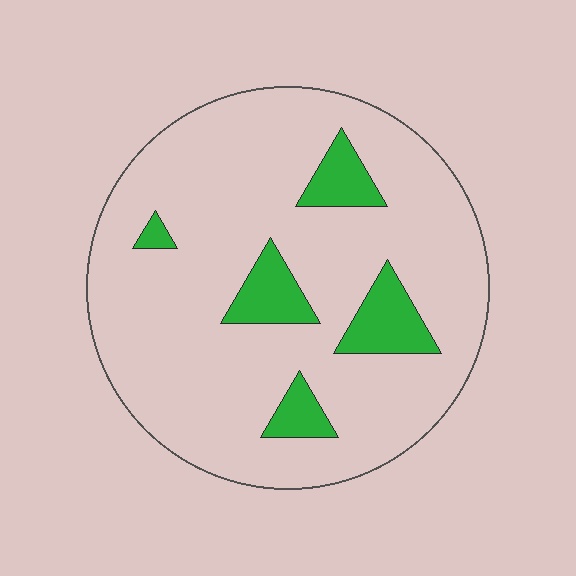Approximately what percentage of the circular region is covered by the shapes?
Approximately 15%.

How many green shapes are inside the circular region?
5.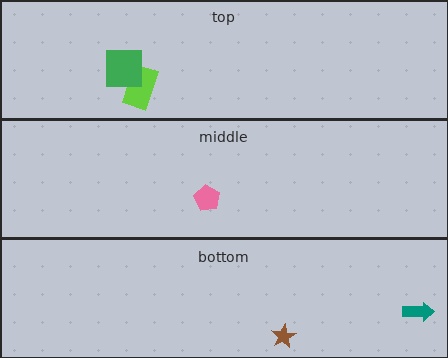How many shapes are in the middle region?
1.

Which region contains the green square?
The top region.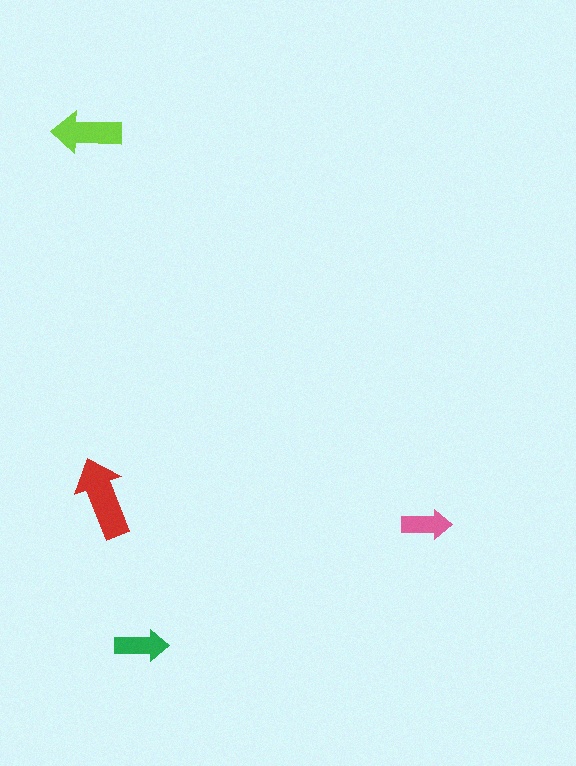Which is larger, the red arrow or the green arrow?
The red one.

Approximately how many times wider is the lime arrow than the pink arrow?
About 1.5 times wider.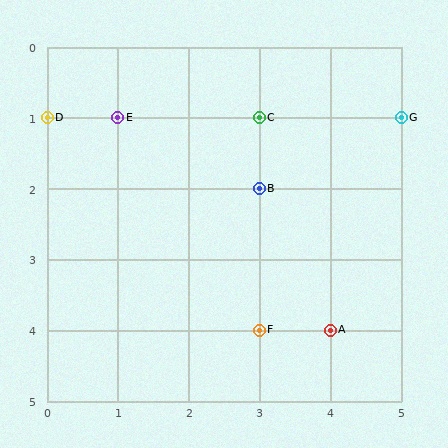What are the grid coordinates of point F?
Point F is at grid coordinates (3, 4).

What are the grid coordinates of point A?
Point A is at grid coordinates (4, 4).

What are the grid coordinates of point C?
Point C is at grid coordinates (3, 1).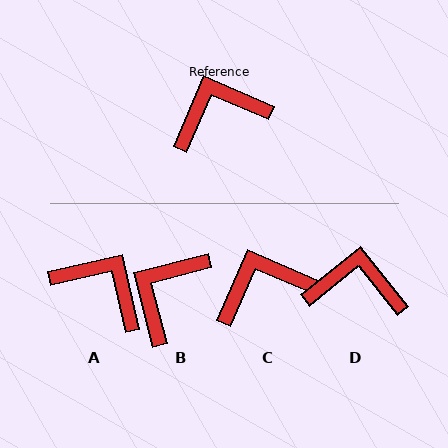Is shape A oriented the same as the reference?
No, it is off by about 54 degrees.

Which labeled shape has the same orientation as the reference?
C.